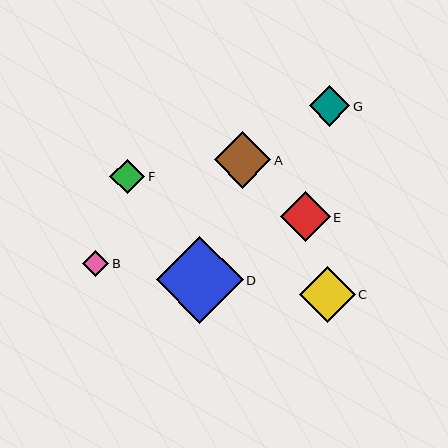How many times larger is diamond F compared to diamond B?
Diamond F is approximately 1.3 times the size of diamond B.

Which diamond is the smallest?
Diamond B is the smallest with a size of approximately 26 pixels.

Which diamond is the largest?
Diamond D is the largest with a size of approximately 87 pixels.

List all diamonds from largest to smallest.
From largest to smallest: D, A, C, E, G, F, B.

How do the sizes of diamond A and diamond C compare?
Diamond A and diamond C are approximately the same size.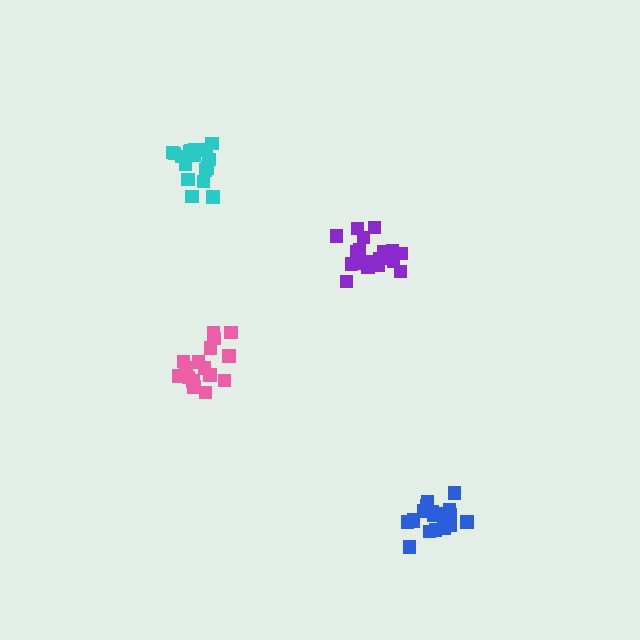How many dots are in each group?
Group 1: 20 dots, Group 2: 21 dots, Group 3: 17 dots, Group 4: 18 dots (76 total).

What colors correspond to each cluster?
The clusters are colored: purple, blue, pink, cyan.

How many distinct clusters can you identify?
There are 4 distinct clusters.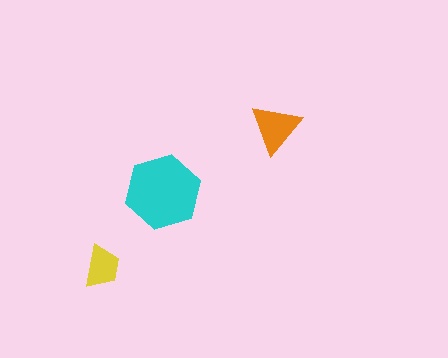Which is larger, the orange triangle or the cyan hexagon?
The cyan hexagon.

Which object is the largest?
The cyan hexagon.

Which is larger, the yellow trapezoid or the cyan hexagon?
The cyan hexagon.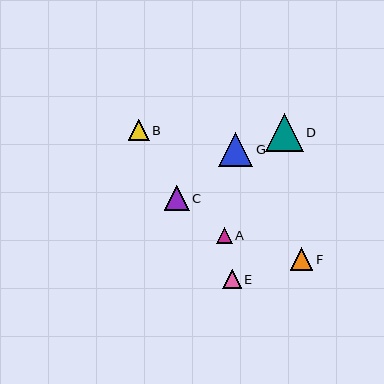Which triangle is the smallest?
Triangle A is the smallest with a size of approximately 16 pixels.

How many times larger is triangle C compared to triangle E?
Triangle C is approximately 1.3 times the size of triangle E.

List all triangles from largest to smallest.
From largest to smallest: D, G, C, F, B, E, A.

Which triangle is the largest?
Triangle D is the largest with a size of approximately 38 pixels.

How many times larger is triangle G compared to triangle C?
Triangle G is approximately 1.4 times the size of triangle C.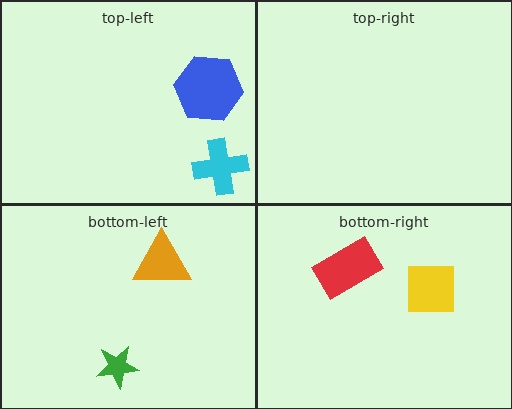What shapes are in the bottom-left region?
The green star, the orange triangle.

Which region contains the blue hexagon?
The top-left region.